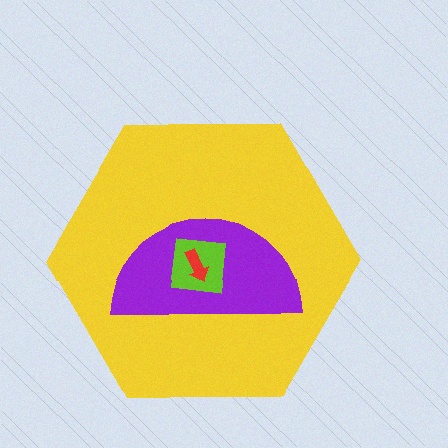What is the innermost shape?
The red arrow.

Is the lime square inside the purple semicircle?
Yes.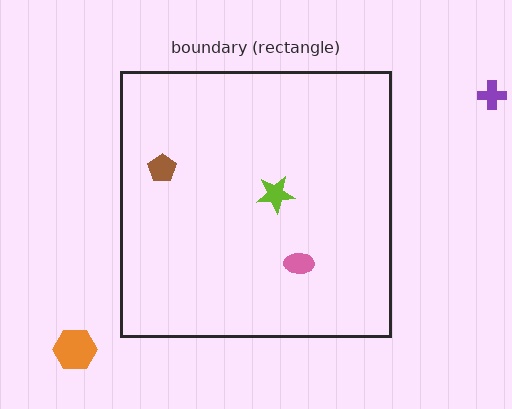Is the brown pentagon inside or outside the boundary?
Inside.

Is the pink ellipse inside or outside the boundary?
Inside.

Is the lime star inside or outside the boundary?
Inside.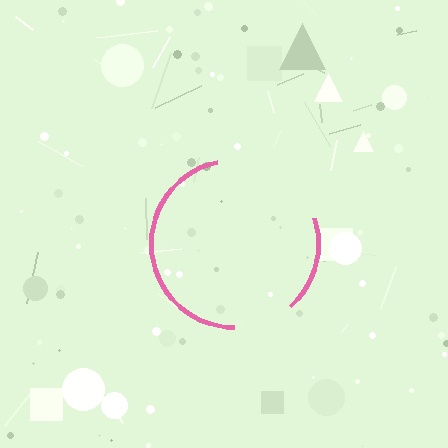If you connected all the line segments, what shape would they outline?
They would outline a circle.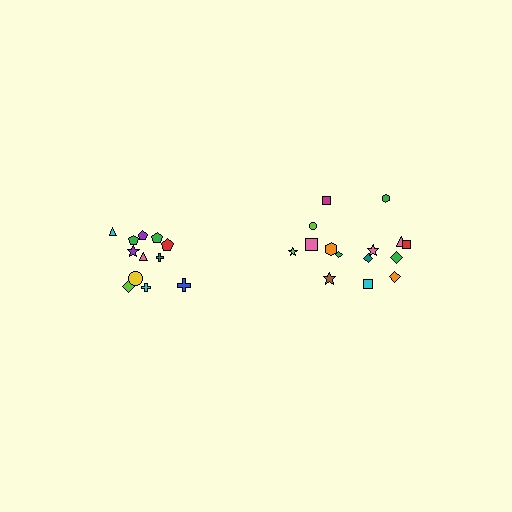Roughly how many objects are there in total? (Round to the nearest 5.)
Roughly 25 objects in total.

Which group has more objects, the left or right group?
The right group.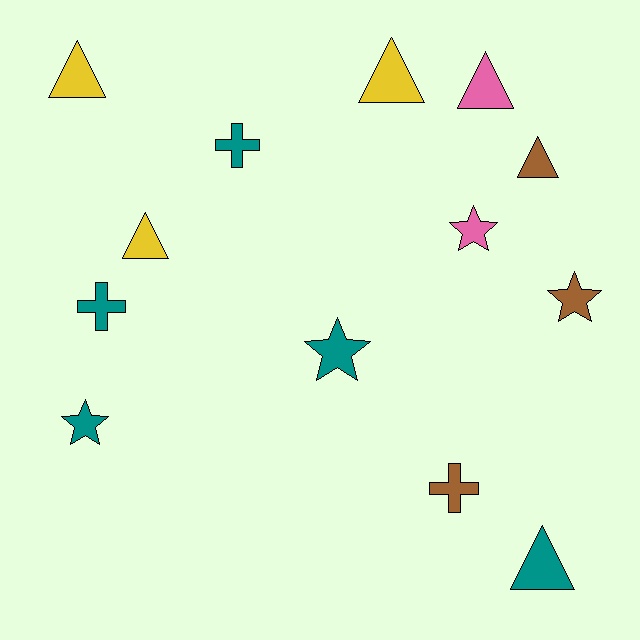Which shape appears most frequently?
Triangle, with 6 objects.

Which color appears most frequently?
Teal, with 5 objects.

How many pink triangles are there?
There is 1 pink triangle.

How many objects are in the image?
There are 13 objects.